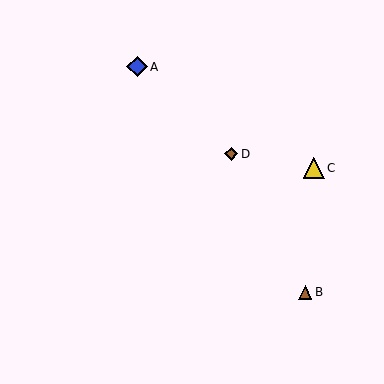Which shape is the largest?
The yellow triangle (labeled C) is the largest.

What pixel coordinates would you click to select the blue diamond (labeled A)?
Click at (137, 67) to select the blue diamond A.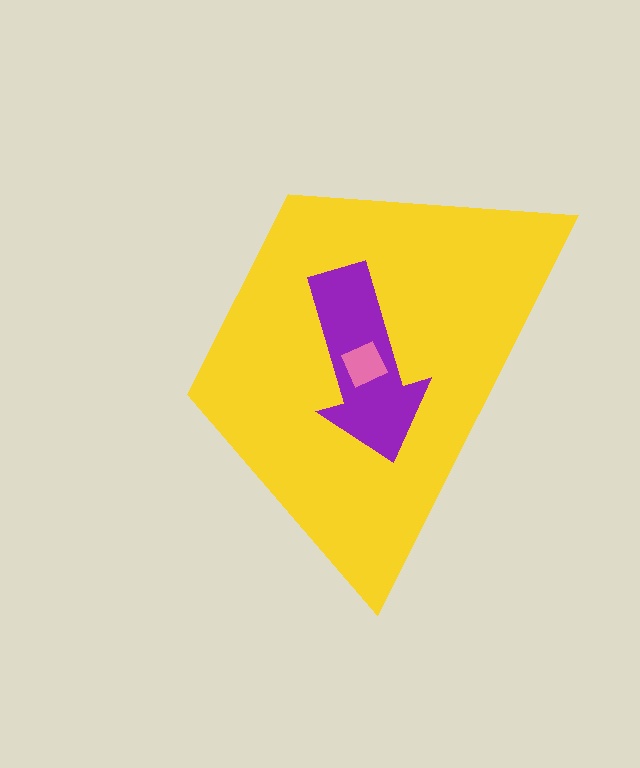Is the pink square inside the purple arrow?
Yes.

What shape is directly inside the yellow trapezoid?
The purple arrow.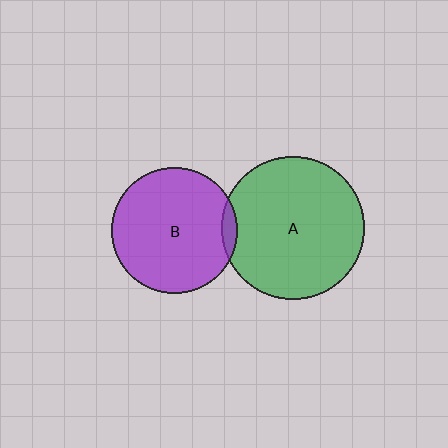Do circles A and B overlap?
Yes.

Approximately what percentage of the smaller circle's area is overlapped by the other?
Approximately 5%.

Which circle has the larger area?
Circle A (green).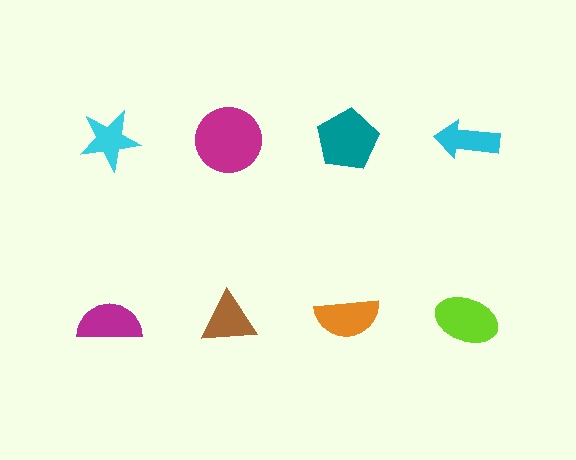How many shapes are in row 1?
4 shapes.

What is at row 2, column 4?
A lime ellipse.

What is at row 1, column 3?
A teal pentagon.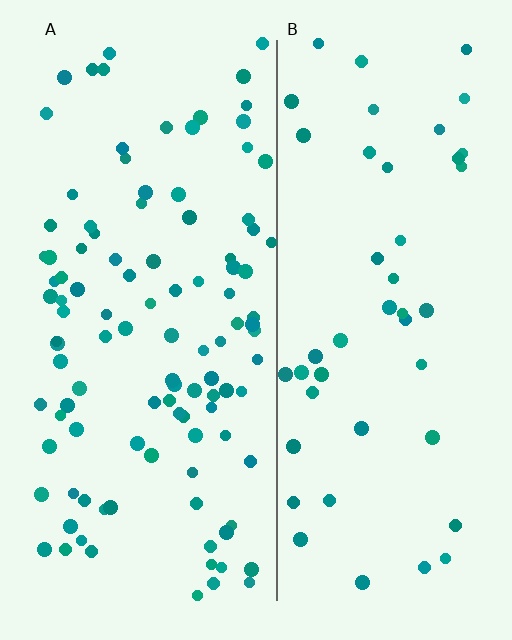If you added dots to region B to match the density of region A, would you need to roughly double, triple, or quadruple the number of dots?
Approximately double.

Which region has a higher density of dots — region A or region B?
A (the left).